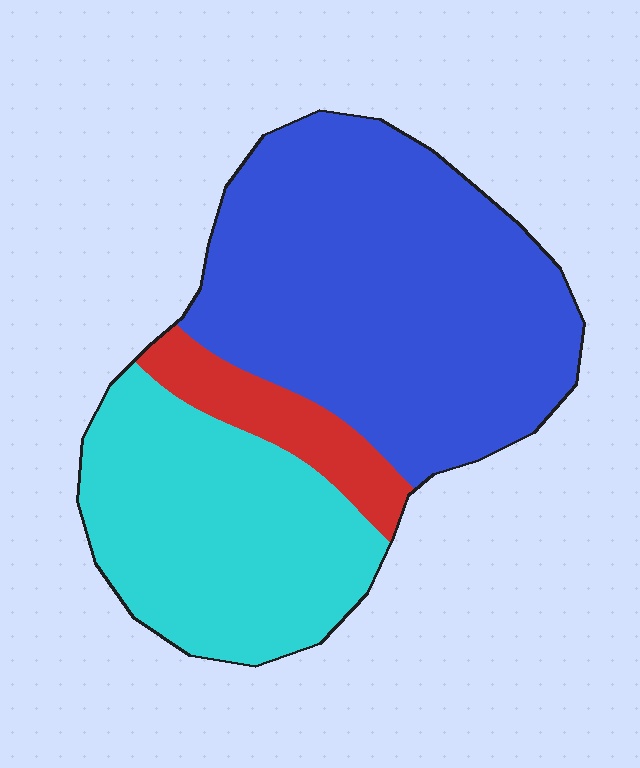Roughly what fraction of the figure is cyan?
Cyan covers 34% of the figure.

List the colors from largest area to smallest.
From largest to smallest: blue, cyan, red.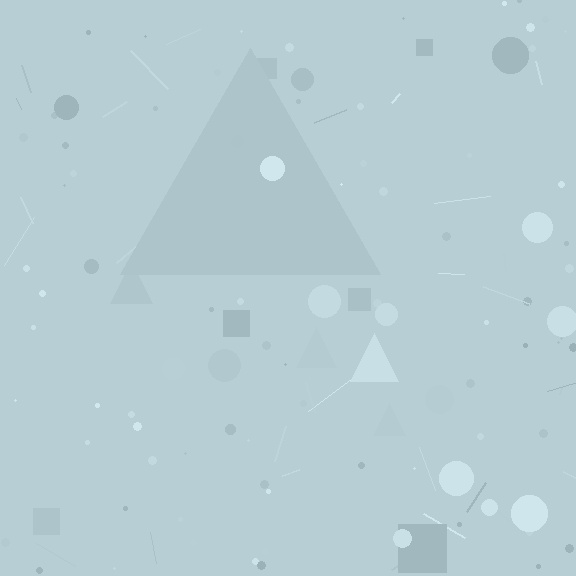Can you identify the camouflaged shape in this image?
The camouflaged shape is a triangle.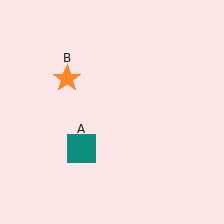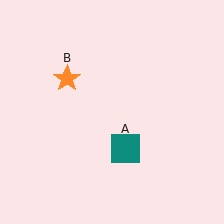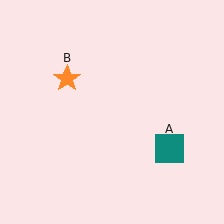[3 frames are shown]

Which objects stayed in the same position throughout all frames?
Orange star (object B) remained stationary.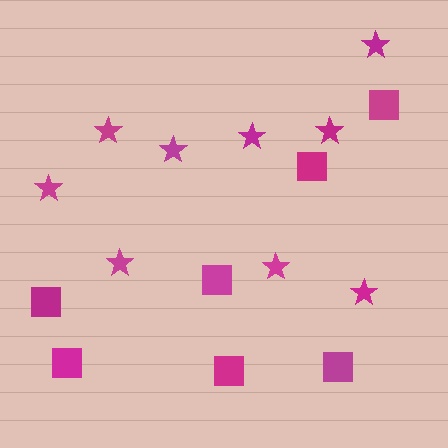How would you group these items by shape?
There are 2 groups: one group of stars (9) and one group of squares (7).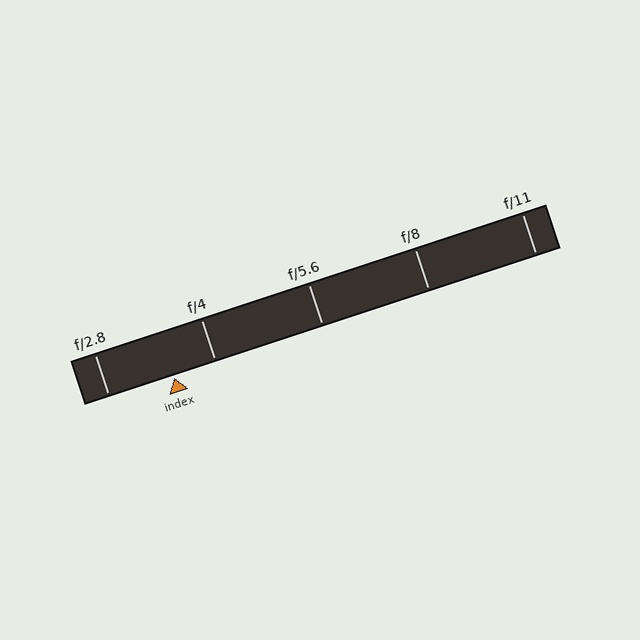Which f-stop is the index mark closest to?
The index mark is closest to f/4.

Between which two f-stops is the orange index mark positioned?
The index mark is between f/2.8 and f/4.